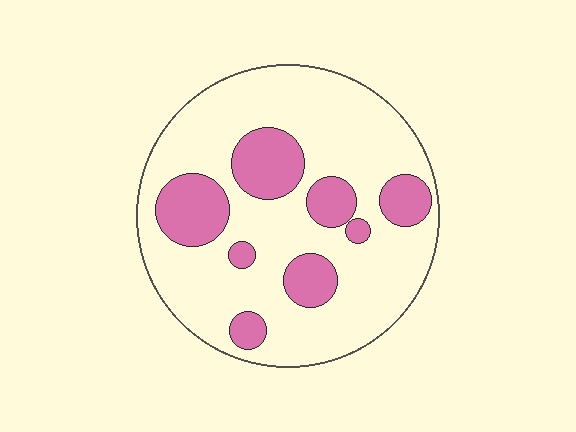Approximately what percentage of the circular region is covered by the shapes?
Approximately 25%.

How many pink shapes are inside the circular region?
8.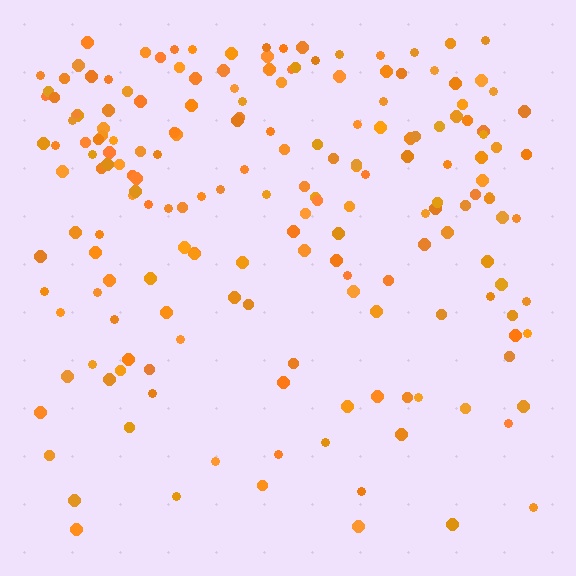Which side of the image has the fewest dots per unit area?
The bottom.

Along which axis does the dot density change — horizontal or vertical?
Vertical.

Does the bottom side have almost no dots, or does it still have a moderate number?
Still a moderate number, just noticeably fewer than the top.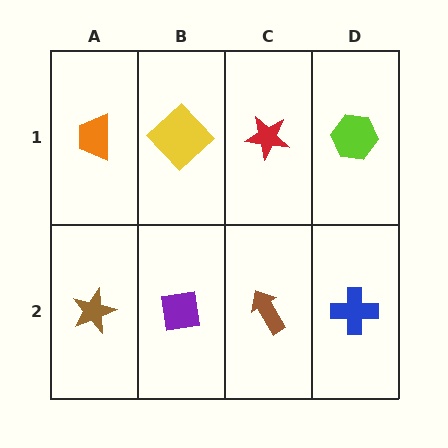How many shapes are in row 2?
4 shapes.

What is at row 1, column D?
A lime hexagon.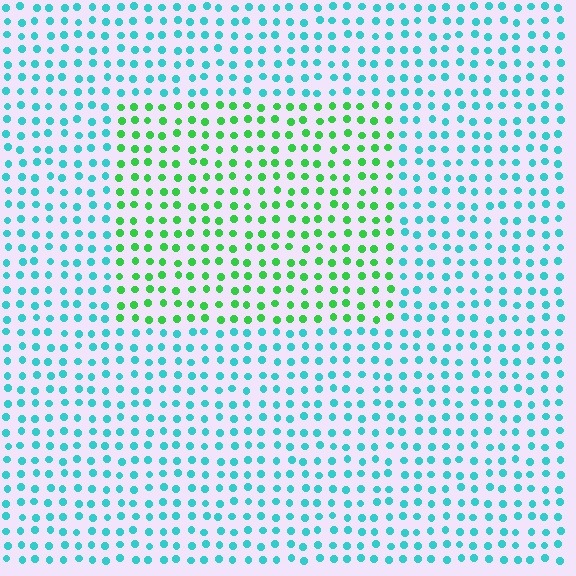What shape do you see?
I see a rectangle.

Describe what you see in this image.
The image is filled with small cyan elements in a uniform arrangement. A rectangle-shaped region is visible where the elements are tinted to a slightly different hue, forming a subtle color boundary.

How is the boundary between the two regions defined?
The boundary is defined purely by a slight shift in hue (about 53 degrees). Spacing, size, and orientation are identical on both sides.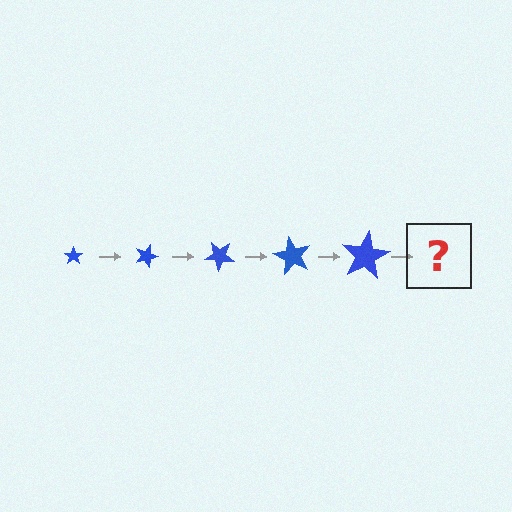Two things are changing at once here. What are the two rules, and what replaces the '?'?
The two rules are that the star grows larger each step and it rotates 20 degrees each step. The '?' should be a star, larger than the previous one and rotated 100 degrees from the start.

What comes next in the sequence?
The next element should be a star, larger than the previous one and rotated 100 degrees from the start.